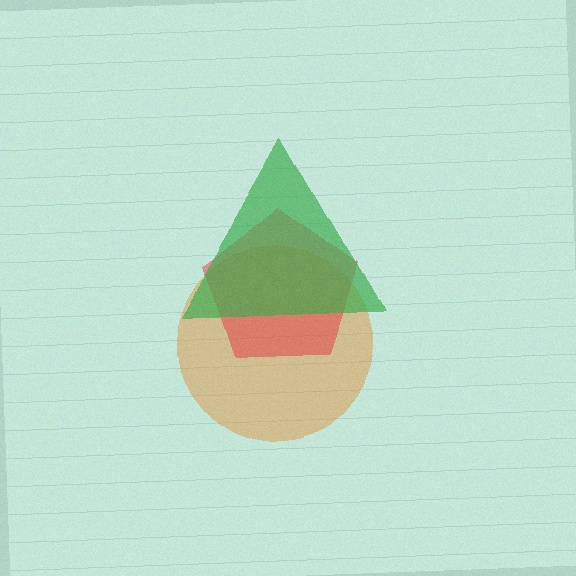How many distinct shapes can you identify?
There are 3 distinct shapes: an orange circle, a red pentagon, a green triangle.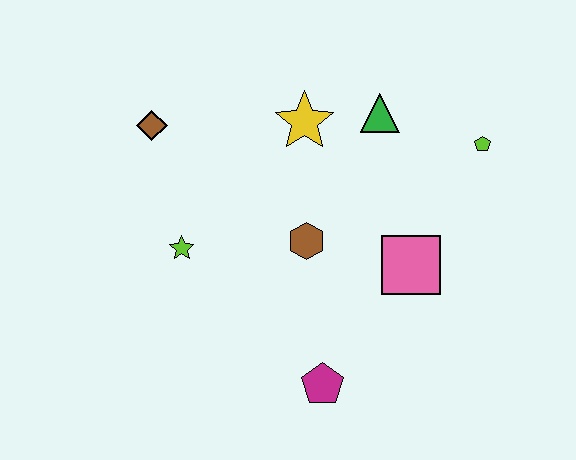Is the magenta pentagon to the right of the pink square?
No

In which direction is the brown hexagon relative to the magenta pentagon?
The brown hexagon is above the magenta pentagon.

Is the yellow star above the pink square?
Yes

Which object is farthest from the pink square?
The brown diamond is farthest from the pink square.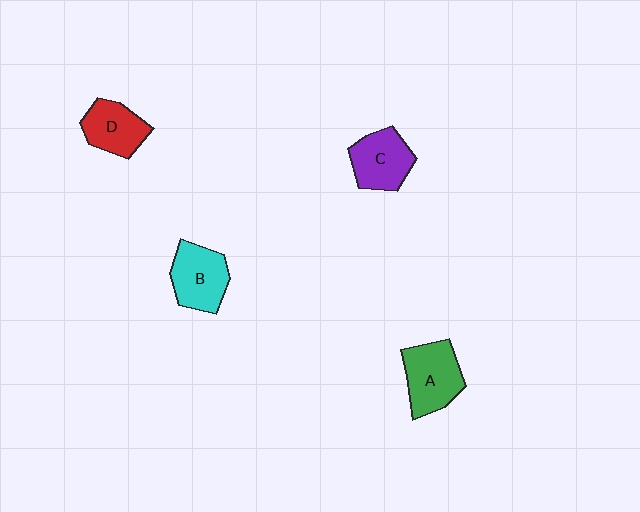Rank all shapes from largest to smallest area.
From largest to smallest: A (green), B (cyan), C (purple), D (red).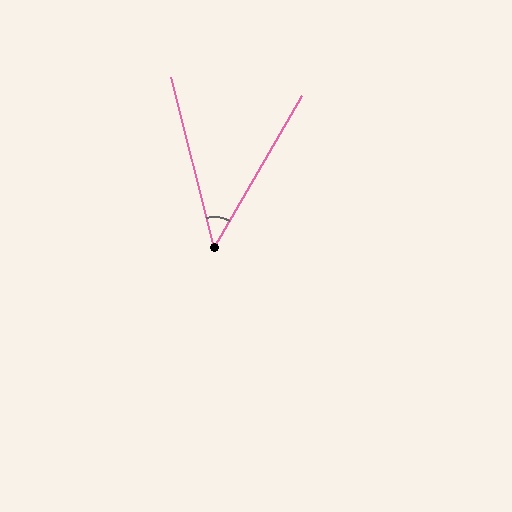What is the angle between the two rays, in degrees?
Approximately 44 degrees.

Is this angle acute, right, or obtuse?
It is acute.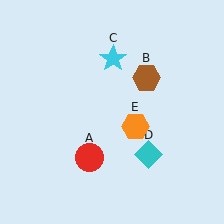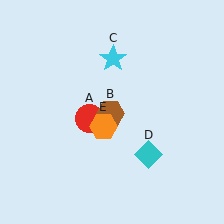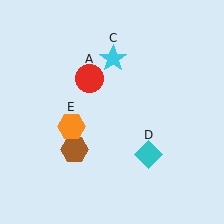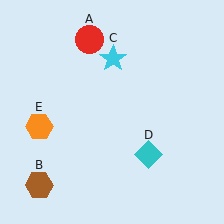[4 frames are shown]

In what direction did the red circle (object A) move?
The red circle (object A) moved up.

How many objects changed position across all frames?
3 objects changed position: red circle (object A), brown hexagon (object B), orange hexagon (object E).